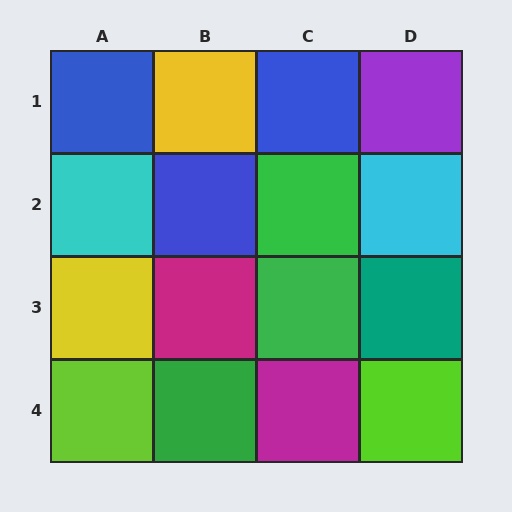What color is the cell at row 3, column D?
Teal.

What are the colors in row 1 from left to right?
Blue, yellow, blue, purple.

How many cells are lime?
2 cells are lime.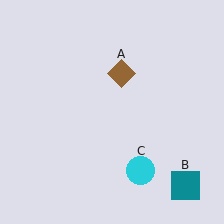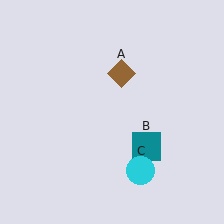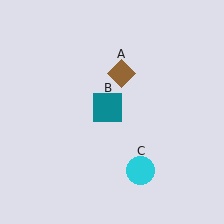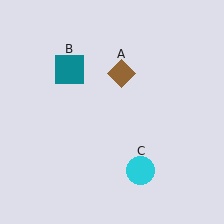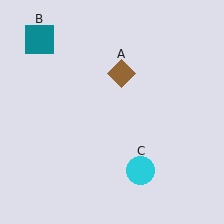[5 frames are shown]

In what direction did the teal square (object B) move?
The teal square (object B) moved up and to the left.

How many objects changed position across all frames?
1 object changed position: teal square (object B).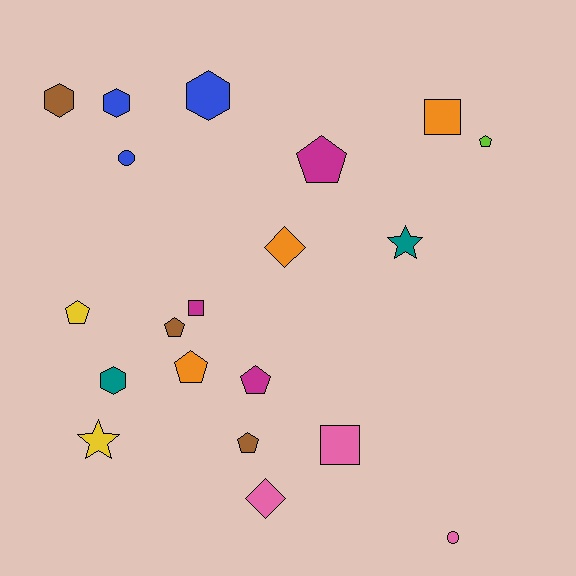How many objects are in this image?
There are 20 objects.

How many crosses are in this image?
There are no crosses.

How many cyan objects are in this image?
There are no cyan objects.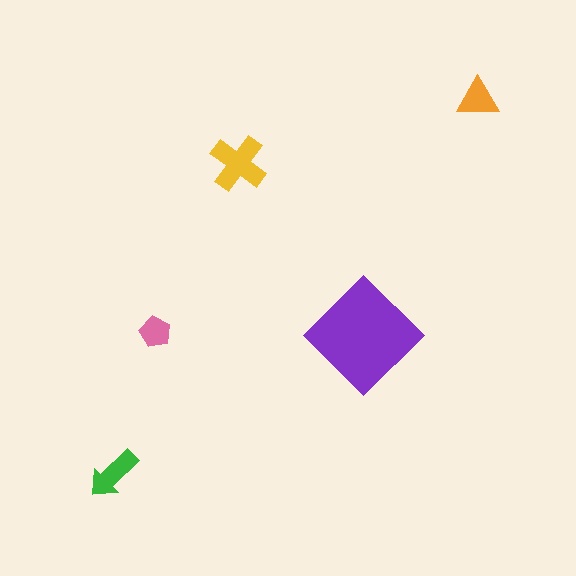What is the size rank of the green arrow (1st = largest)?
3rd.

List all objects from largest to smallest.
The purple diamond, the yellow cross, the green arrow, the orange triangle, the pink pentagon.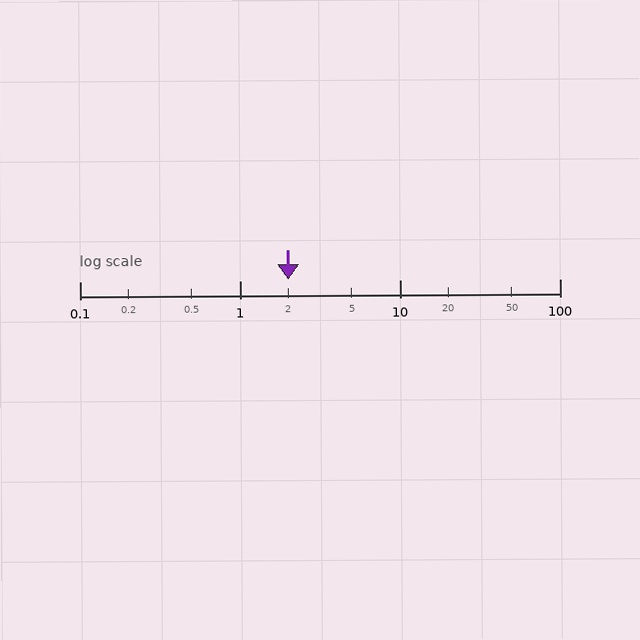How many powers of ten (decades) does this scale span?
The scale spans 3 decades, from 0.1 to 100.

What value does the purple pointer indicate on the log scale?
The pointer indicates approximately 2.